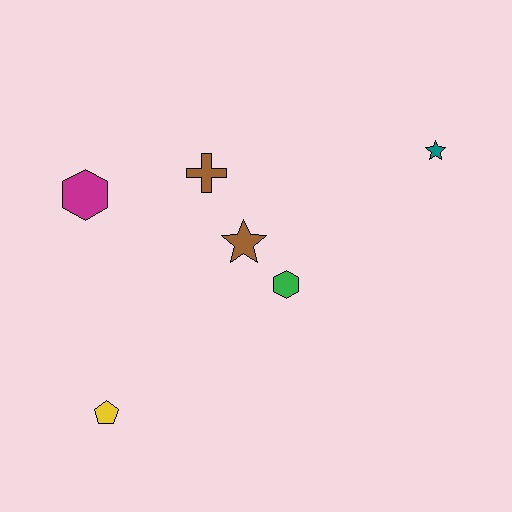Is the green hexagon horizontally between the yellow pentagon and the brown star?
No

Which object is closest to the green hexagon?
The brown star is closest to the green hexagon.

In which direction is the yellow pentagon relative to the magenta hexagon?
The yellow pentagon is below the magenta hexagon.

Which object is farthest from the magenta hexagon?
The teal star is farthest from the magenta hexagon.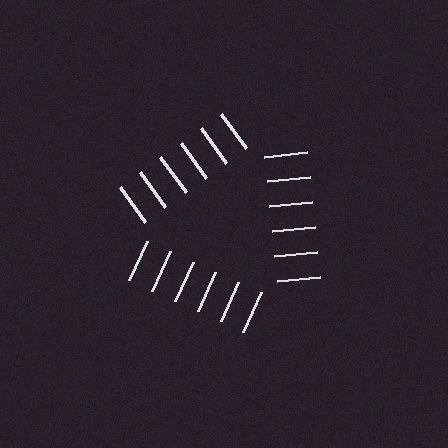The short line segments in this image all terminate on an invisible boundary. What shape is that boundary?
An illusory triangle — the line segments terminate on its edges but no continuous stroke is drawn.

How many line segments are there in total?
18 — 6 along each of the 3 edges.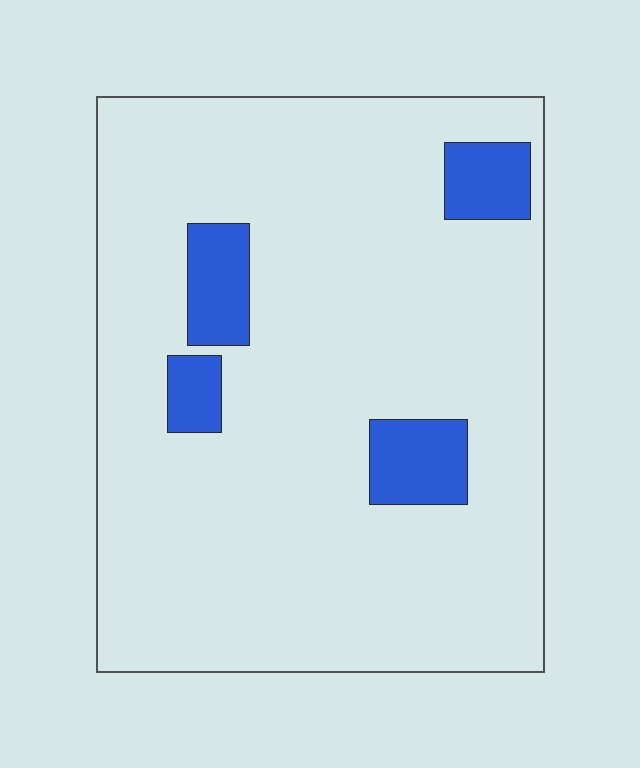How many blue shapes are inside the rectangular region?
4.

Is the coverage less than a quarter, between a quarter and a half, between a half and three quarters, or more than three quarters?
Less than a quarter.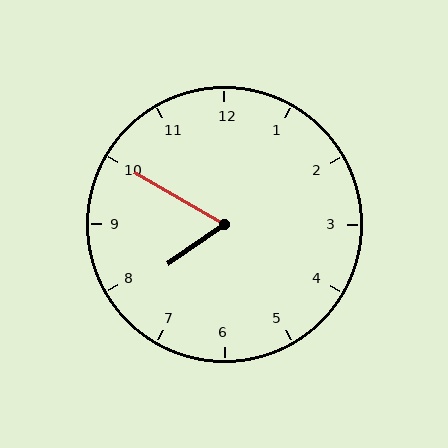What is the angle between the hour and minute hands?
Approximately 65 degrees.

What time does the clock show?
7:50.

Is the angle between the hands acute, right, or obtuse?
It is acute.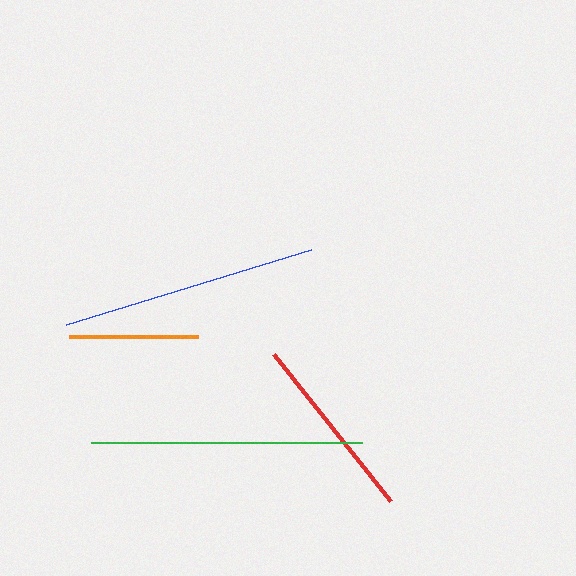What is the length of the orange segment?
The orange segment is approximately 129 pixels long.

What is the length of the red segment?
The red segment is approximately 188 pixels long.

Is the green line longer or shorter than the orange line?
The green line is longer than the orange line.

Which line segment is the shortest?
The orange line is the shortest at approximately 129 pixels.